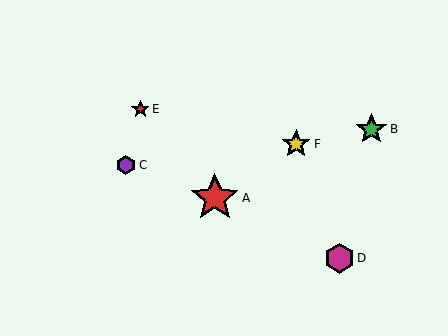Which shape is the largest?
The red star (labeled A) is the largest.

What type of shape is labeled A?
Shape A is a red star.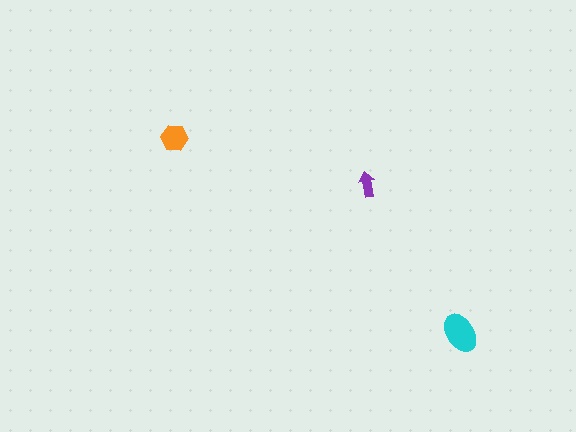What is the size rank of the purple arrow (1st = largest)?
3rd.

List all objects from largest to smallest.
The cyan ellipse, the orange hexagon, the purple arrow.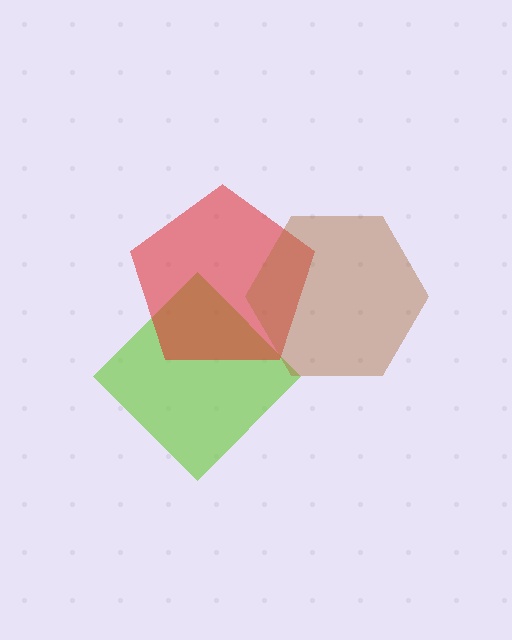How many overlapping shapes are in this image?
There are 3 overlapping shapes in the image.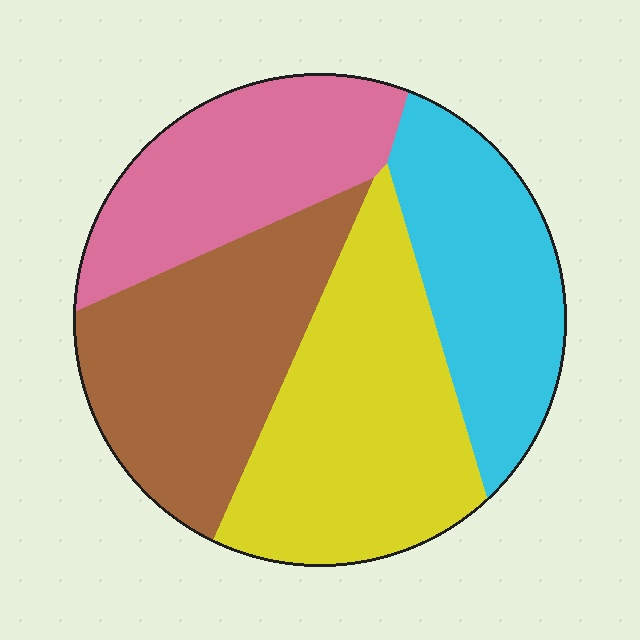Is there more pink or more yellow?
Yellow.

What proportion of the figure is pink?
Pink takes up about one fifth (1/5) of the figure.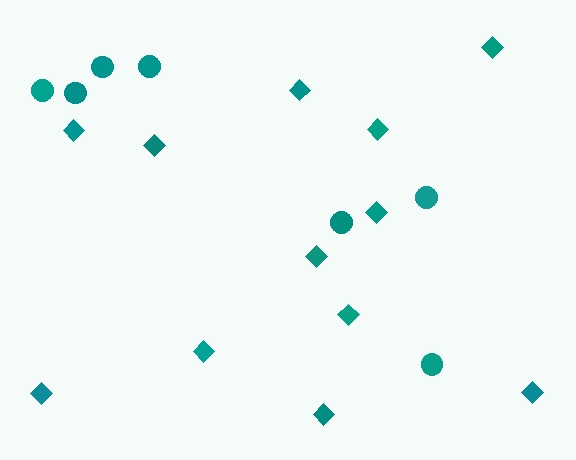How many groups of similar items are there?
There are 2 groups: one group of diamonds (12) and one group of circles (7).